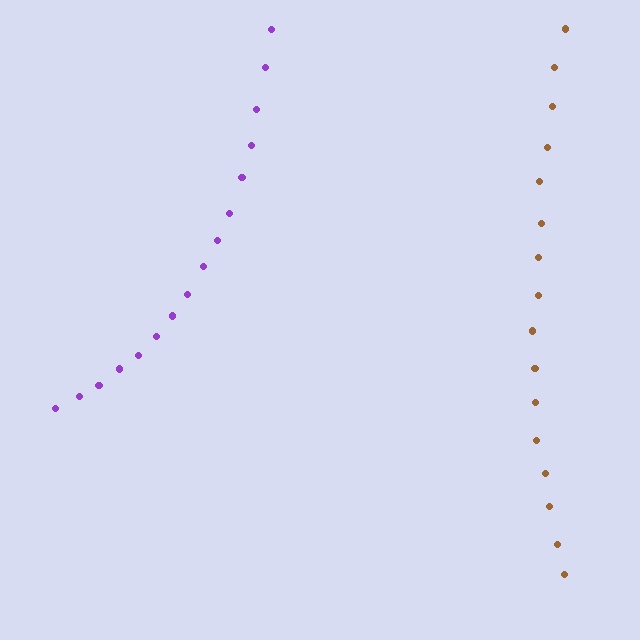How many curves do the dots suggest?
There are 2 distinct paths.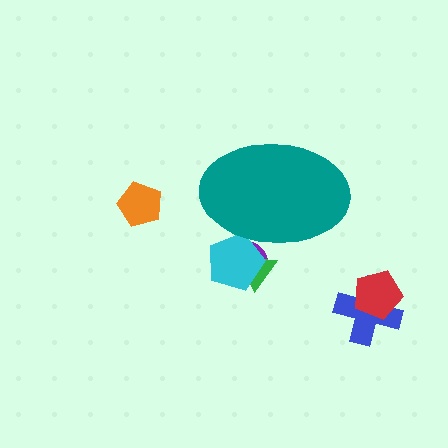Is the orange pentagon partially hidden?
No, the orange pentagon is fully visible.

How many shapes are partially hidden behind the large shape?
3 shapes are partially hidden.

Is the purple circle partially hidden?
Yes, the purple circle is partially hidden behind the teal ellipse.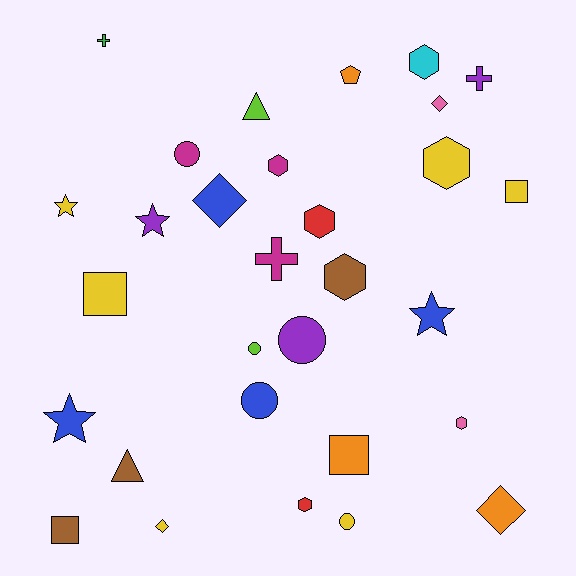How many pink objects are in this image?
There are 2 pink objects.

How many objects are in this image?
There are 30 objects.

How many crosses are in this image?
There are 3 crosses.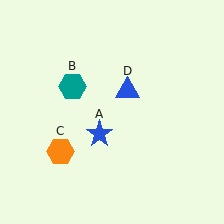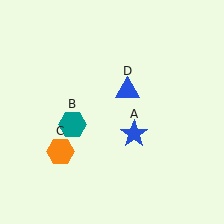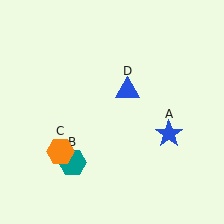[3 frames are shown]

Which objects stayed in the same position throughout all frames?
Orange hexagon (object C) and blue triangle (object D) remained stationary.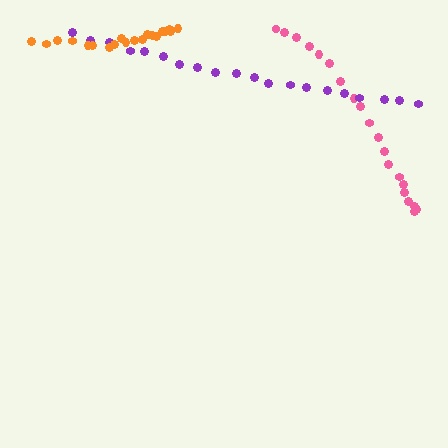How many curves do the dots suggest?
There are 3 distinct paths.